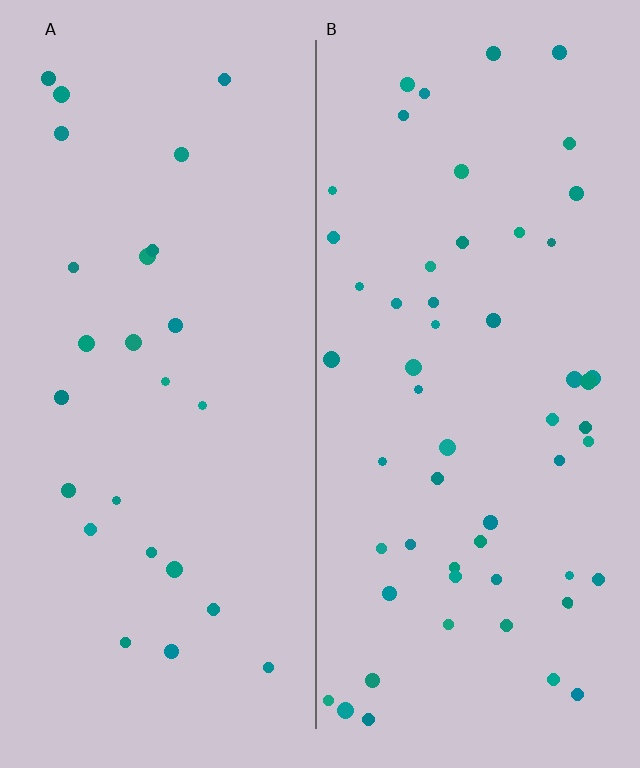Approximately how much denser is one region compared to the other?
Approximately 2.2× — region B over region A.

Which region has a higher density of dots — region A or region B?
B (the right).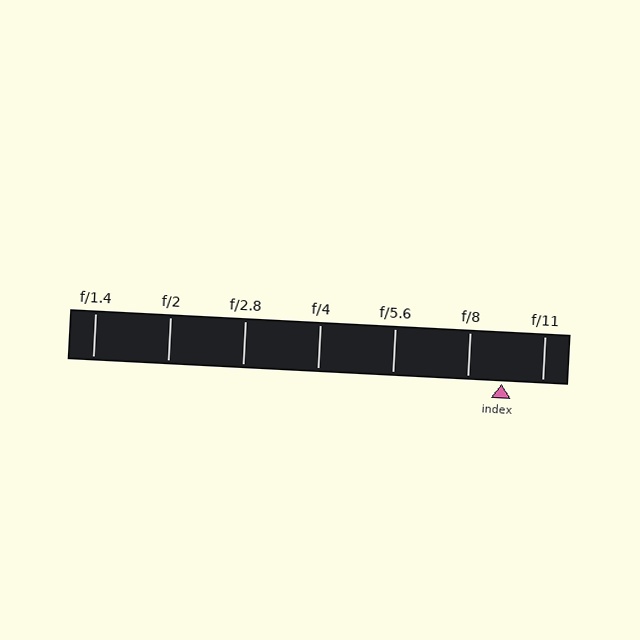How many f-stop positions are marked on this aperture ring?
There are 7 f-stop positions marked.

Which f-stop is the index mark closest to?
The index mark is closest to f/8.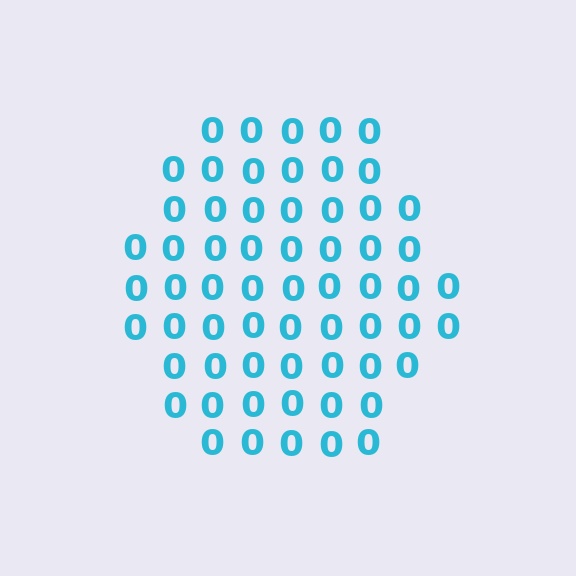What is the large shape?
The large shape is a hexagon.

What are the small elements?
The small elements are digit 0's.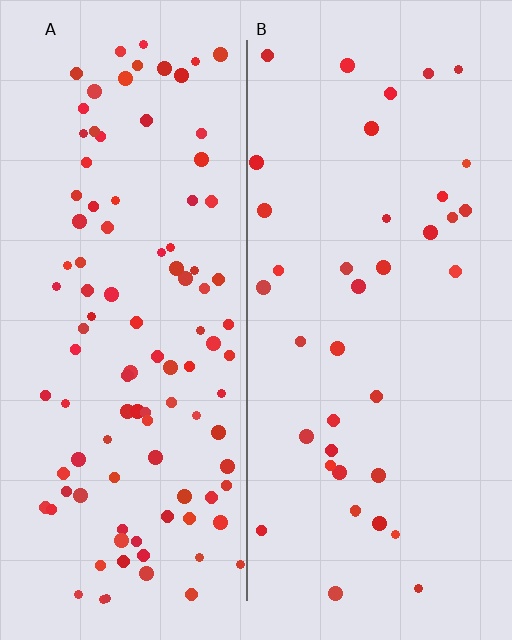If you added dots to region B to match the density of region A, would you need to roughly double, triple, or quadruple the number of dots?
Approximately triple.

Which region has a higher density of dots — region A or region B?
A (the left).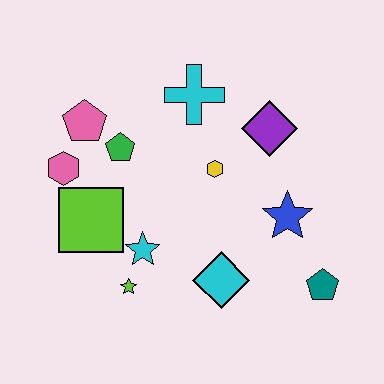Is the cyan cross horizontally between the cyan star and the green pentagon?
No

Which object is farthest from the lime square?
The teal pentagon is farthest from the lime square.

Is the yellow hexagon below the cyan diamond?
No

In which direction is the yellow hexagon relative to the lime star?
The yellow hexagon is above the lime star.